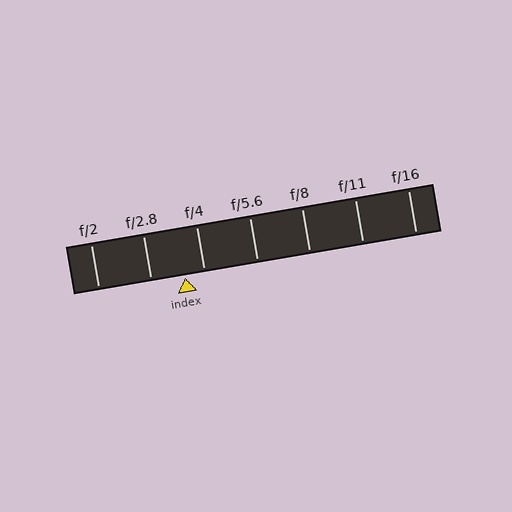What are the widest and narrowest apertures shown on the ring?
The widest aperture shown is f/2 and the narrowest is f/16.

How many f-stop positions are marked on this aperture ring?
There are 7 f-stop positions marked.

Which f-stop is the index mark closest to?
The index mark is closest to f/4.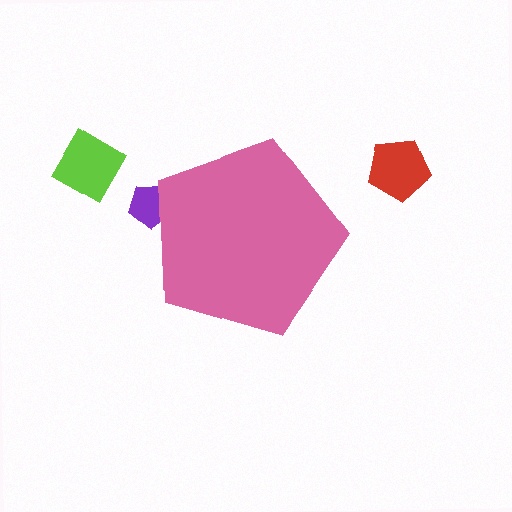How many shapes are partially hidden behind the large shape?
1 shape is partially hidden.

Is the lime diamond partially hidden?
No, the lime diamond is fully visible.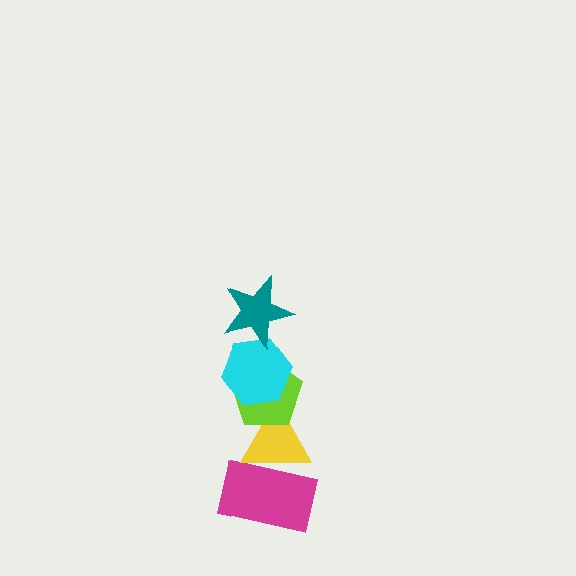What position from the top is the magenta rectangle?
The magenta rectangle is 5th from the top.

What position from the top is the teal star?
The teal star is 1st from the top.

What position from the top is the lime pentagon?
The lime pentagon is 3rd from the top.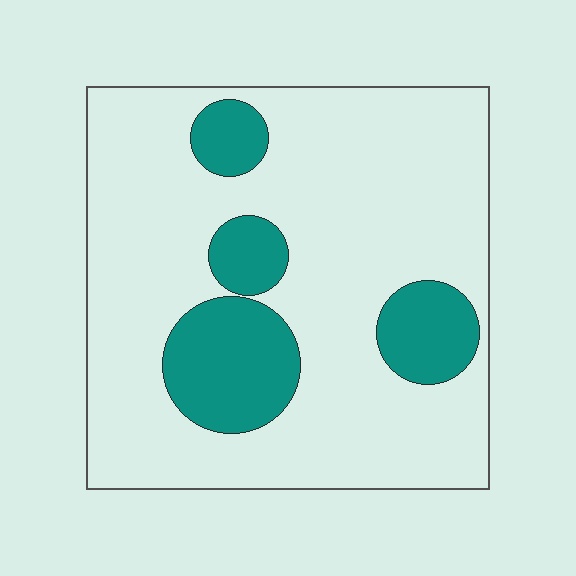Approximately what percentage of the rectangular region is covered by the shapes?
Approximately 20%.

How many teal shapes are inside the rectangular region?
4.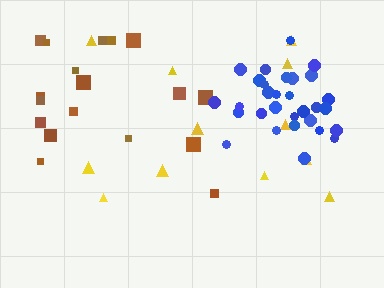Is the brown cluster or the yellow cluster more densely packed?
Brown.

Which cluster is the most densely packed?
Blue.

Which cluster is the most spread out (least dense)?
Yellow.